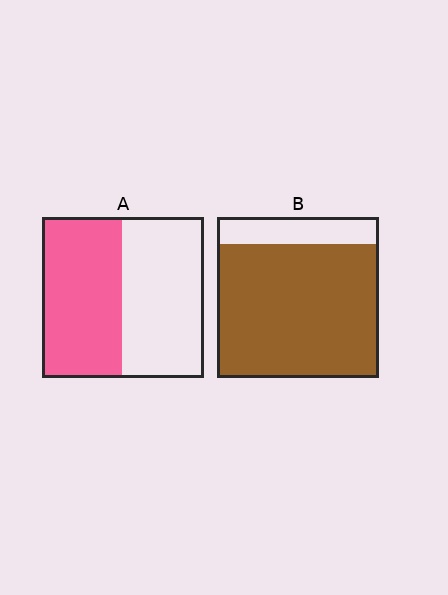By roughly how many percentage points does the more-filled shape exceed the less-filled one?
By roughly 35 percentage points (B over A).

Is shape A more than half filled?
Roughly half.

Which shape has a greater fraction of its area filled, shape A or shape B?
Shape B.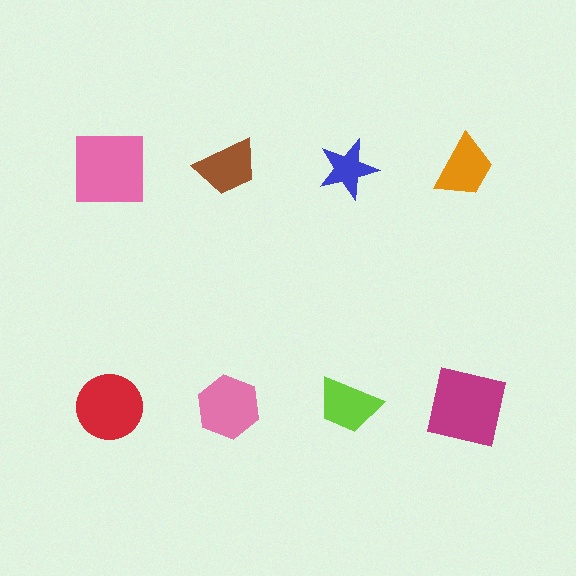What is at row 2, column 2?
A pink hexagon.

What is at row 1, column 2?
A brown trapezoid.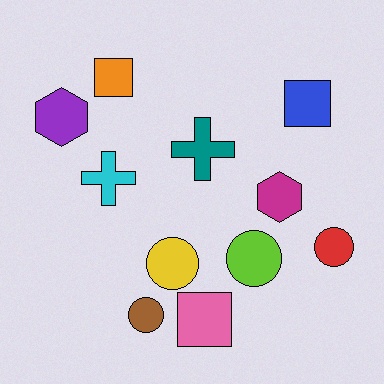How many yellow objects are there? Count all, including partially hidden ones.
There is 1 yellow object.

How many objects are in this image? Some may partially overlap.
There are 11 objects.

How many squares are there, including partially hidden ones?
There are 3 squares.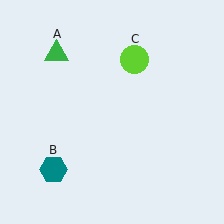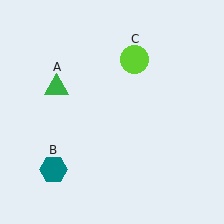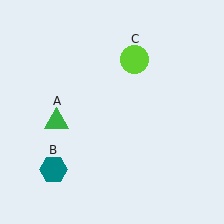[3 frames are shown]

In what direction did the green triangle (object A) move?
The green triangle (object A) moved down.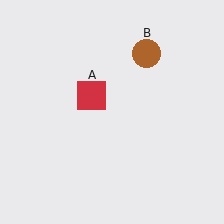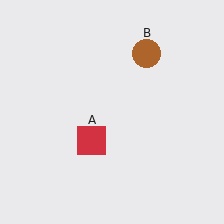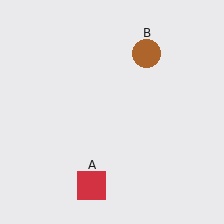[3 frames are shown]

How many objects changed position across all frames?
1 object changed position: red square (object A).